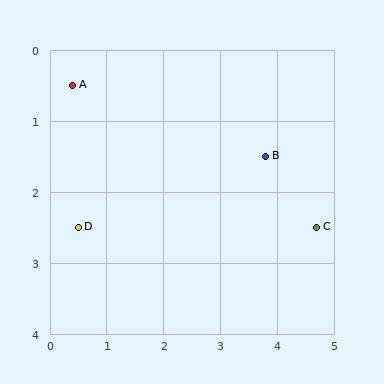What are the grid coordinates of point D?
Point D is at approximately (0.5, 2.5).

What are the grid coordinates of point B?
Point B is at approximately (3.8, 1.5).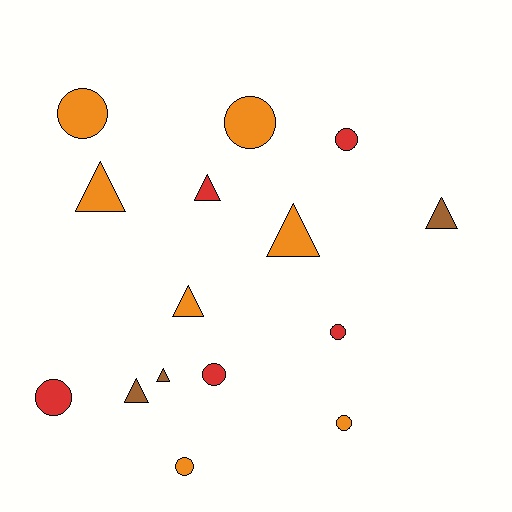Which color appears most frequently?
Orange, with 7 objects.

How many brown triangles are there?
There are 3 brown triangles.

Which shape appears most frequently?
Circle, with 8 objects.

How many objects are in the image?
There are 15 objects.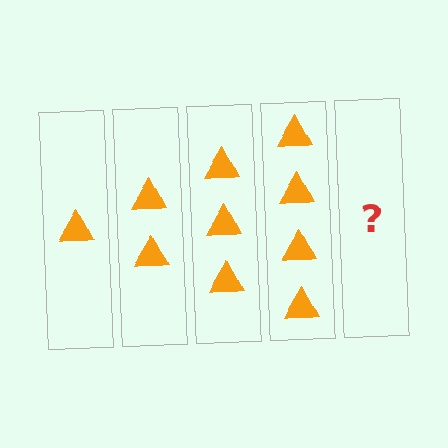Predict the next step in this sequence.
The next step is 5 triangles.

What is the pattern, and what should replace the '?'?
The pattern is that each step adds one more triangle. The '?' should be 5 triangles.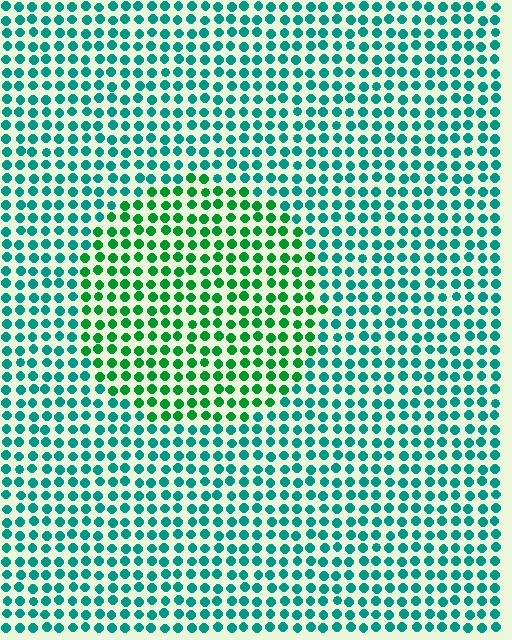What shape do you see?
I see a circle.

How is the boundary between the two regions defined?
The boundary is defined purely by a slight shift in hue (about 37 degrees). Spacing, size, and orientation are identical on both sides.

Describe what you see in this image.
The image is filled with small teal elements in a uniform arrangement. A circle-shaped region is visible where the elements are tinted to a slightly different hue, forming a subtle color boundary.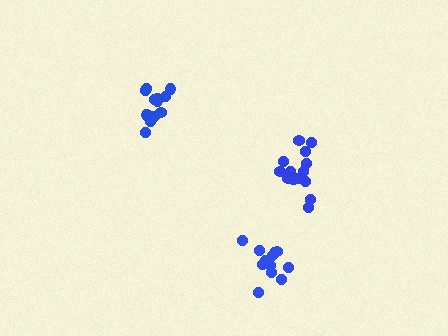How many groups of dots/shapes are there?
There are 3 groups.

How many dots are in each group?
Group 1: 14 dots, Group 2: 13 dots, Group 3: 13 dots (40 total).